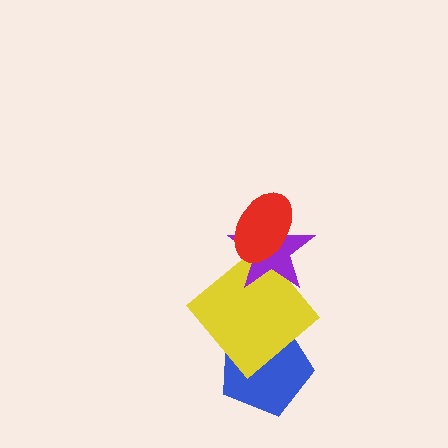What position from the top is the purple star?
The purple star is 2nd from the top.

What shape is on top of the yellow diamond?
The purple star is on top of the yellow diamond.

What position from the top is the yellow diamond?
The yellow diamond is 3rd from the top.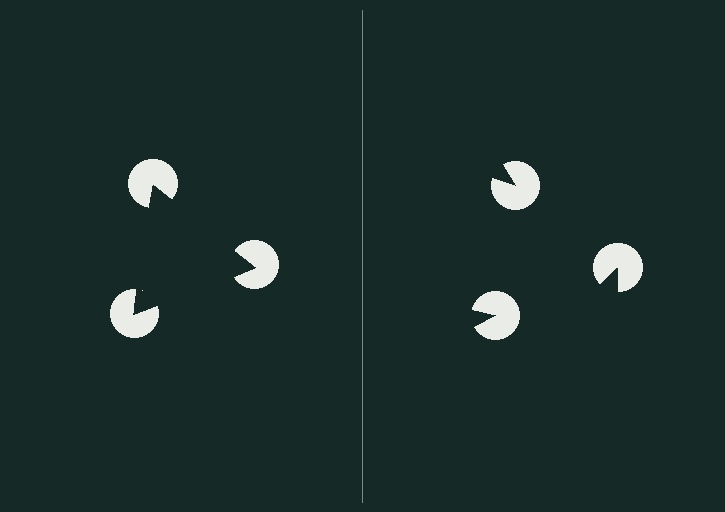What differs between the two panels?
The pac-man discs are positioned identically on both sides; only the wedge orientations differ. On the left they align to a triangle; on the right they are misaligned.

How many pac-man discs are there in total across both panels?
6 — 3 on each side.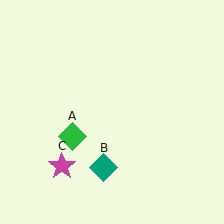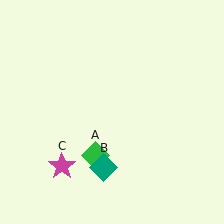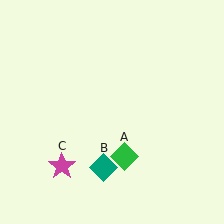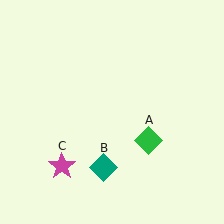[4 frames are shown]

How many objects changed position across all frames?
1 object changed position: green diamond (object A).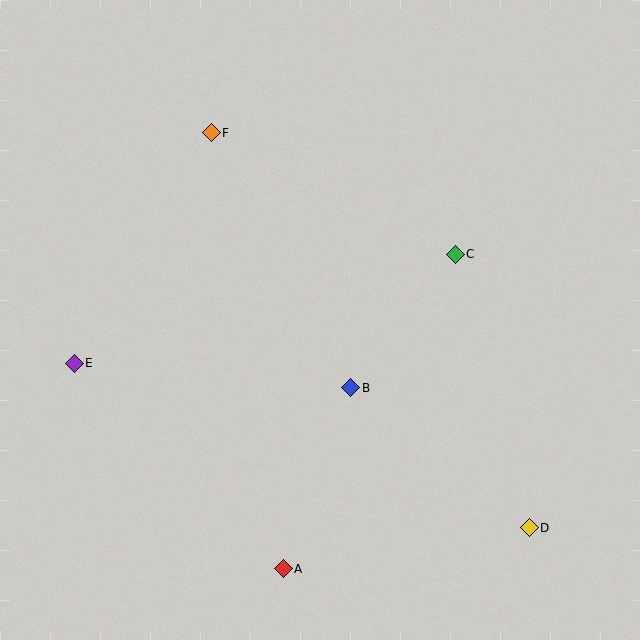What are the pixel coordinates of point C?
Point C is at (455, 254).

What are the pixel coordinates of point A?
Point A is at (283, 569).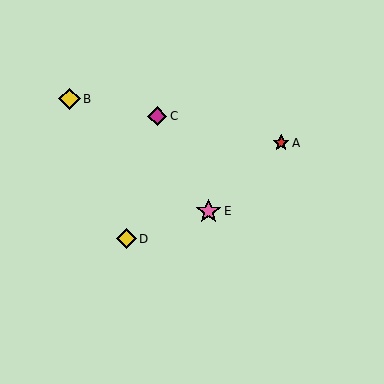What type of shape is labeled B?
Shape B is a yellow diamond.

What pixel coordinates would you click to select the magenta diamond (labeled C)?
Click at (157, 116) to select the magenta diamond C.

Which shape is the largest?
The pink star (labeled E) is the largest.